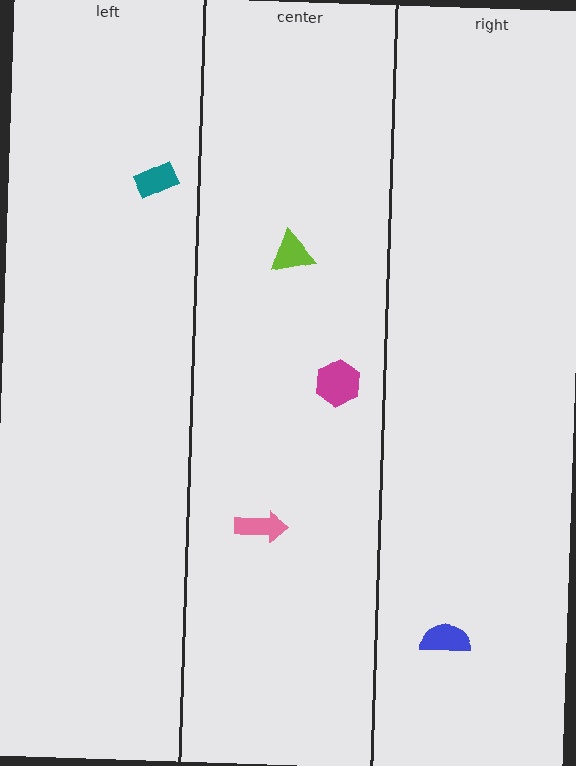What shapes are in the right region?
The blue semicircle.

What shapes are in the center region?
The magenta hexagon, the lime triangle, the pink arrow.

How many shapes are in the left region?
1.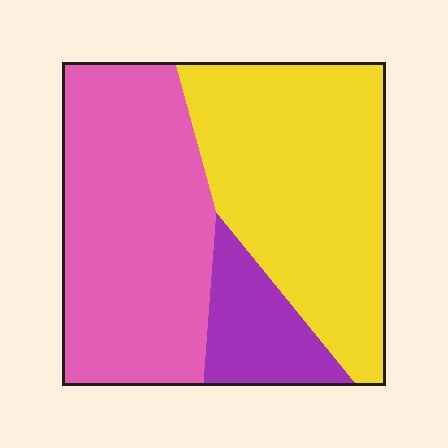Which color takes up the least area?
Purple, at roughly 15%.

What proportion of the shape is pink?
Pink covers around 45% of the shape.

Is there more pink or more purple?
Pink.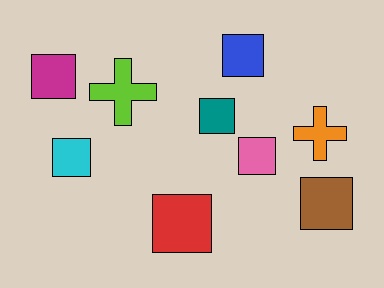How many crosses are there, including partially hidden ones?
There are 2 crosses.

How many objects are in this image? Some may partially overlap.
There are 9 objects.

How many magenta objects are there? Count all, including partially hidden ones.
There is 1 magenta object.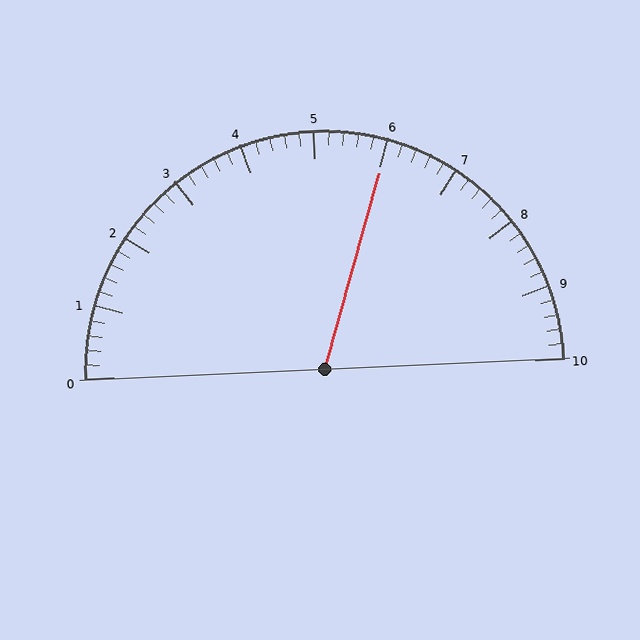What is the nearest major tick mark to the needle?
The nearest major tick mark is 6.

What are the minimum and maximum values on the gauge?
The gauge ranges from 0 to 10.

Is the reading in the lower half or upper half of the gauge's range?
The reading is in the upper half of the range (0 to 10).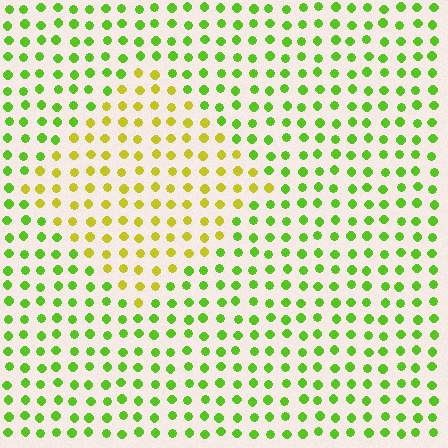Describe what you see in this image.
The image is filled with small lime elements in a uniform arrangement. A diamond-shaped region is visible where the elements are tinted to a slightly different hue, forming a subtle color boundary.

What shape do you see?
I see a diamond.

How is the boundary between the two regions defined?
The boundary is defined purely by a slight shift in hue (about 40 degrees). Spacing, size, and orientation are identical on both sides.